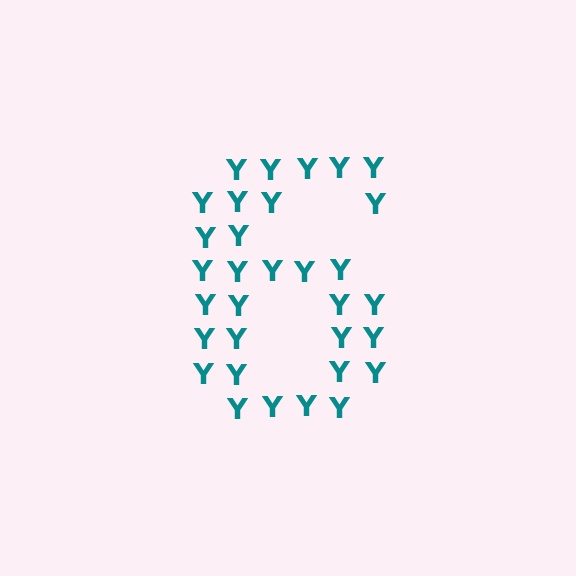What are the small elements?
The small elements are letter Y's.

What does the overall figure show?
The overall figure shows the digit 6.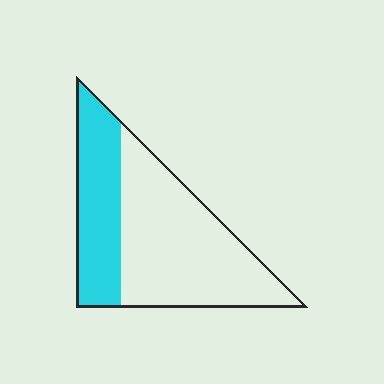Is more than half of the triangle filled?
No.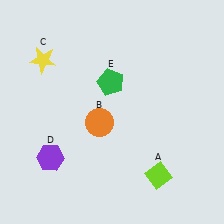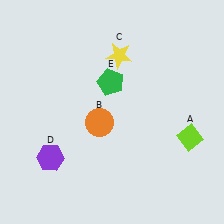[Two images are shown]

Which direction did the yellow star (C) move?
The yellow star (C) moved right.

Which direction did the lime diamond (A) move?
The lime diamond (A) moved up.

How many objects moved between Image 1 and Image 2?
2 objects moved between the two images.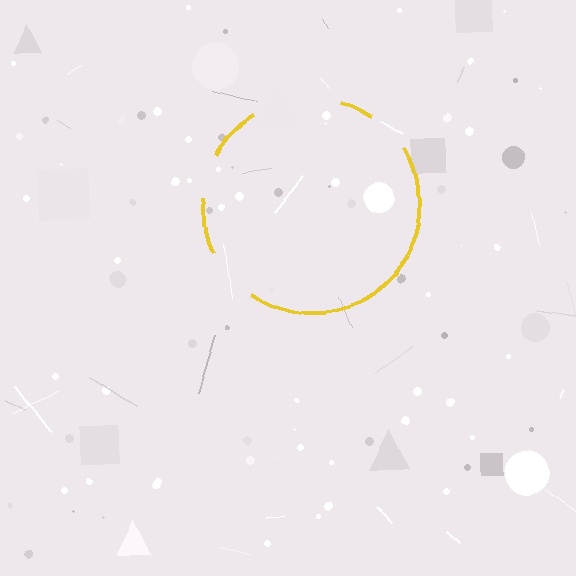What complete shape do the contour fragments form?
The contour fragments form a circle.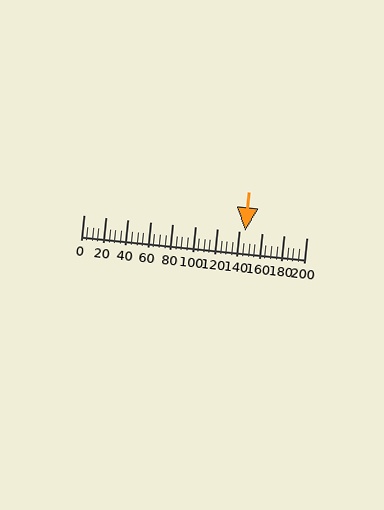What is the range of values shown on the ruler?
The ruler shows values from 0 to 200.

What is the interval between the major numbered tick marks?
The major tick marks are spaced 20 units apart.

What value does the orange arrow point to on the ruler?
The orange arrow points to approximately 145.